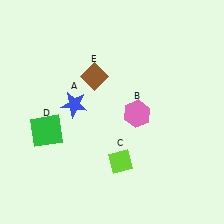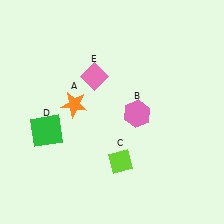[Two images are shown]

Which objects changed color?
A changed from blue to orange. E changed from brown to pink.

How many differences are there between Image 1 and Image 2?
There are 2 differences between the two images.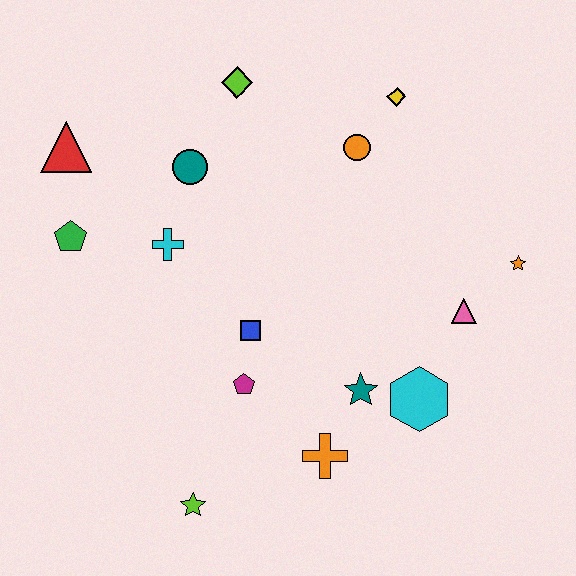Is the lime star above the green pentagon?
No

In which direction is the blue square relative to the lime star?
The blue square is above the lime star.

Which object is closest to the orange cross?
The teal star is closest to the orange cross.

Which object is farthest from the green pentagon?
The orange star is farthest from the green pentagon.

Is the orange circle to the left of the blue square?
No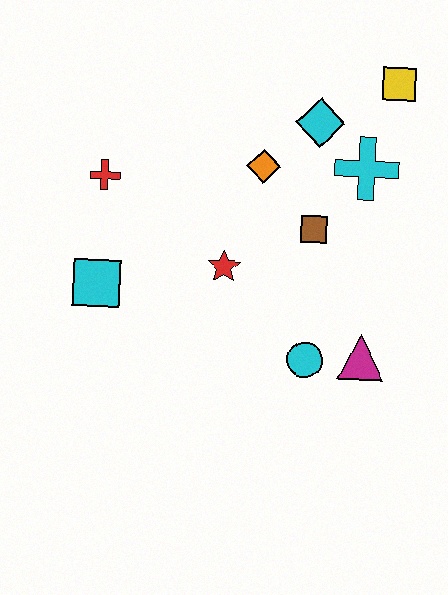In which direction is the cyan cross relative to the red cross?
The cyan cross is to the right of the red cross.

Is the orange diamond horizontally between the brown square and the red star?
Yes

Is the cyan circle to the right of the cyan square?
Yes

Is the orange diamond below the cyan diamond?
Yes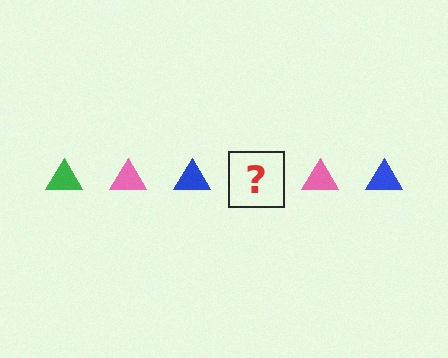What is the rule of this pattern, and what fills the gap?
The rule is that the pattern cycles through green, pink, blue triangles. The gap should be filled with a green triangle.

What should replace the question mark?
The question mark should be replaced with a green triangle.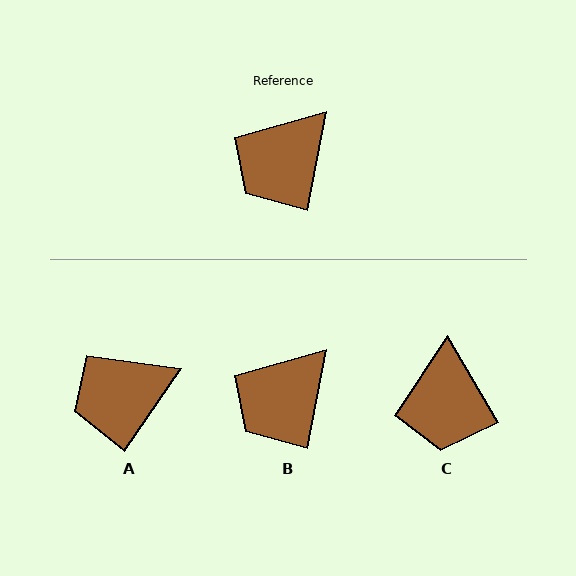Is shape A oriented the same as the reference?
No, it is off by about 23 degrees.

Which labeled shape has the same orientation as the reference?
B.